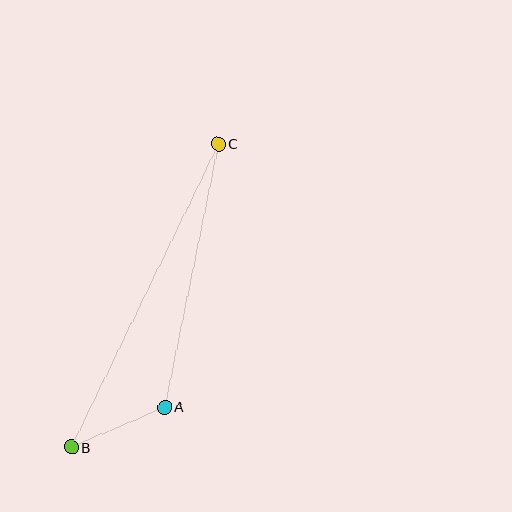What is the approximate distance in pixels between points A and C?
The distance between A and C is approximately 269 pixels.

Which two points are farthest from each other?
Points B and C are farthest from each other.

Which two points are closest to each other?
Points A and B are closest to each other.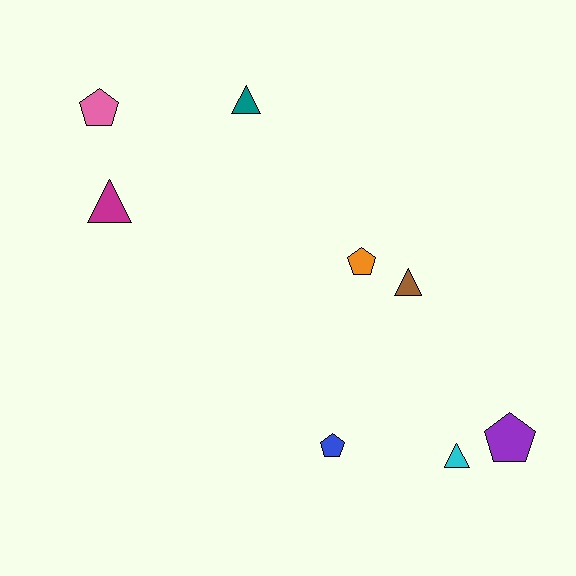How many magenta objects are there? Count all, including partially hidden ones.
There is 1 magenta object.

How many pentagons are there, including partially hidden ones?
There are 4 pentagons.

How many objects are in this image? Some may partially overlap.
There are 8 objects.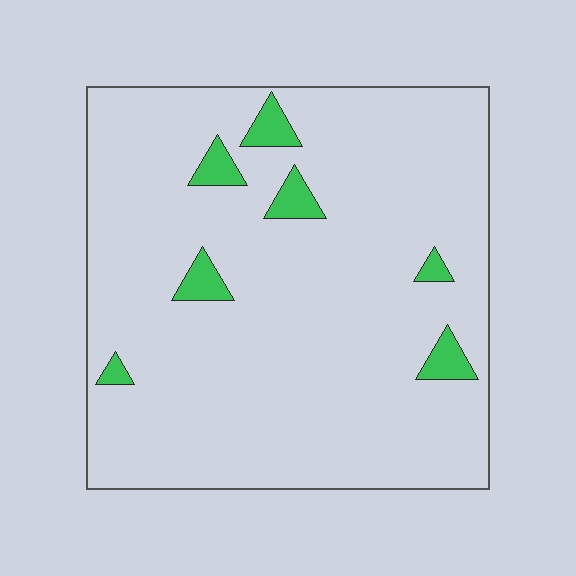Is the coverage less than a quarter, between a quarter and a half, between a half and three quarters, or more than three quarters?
Less than a quarter.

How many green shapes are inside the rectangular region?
7.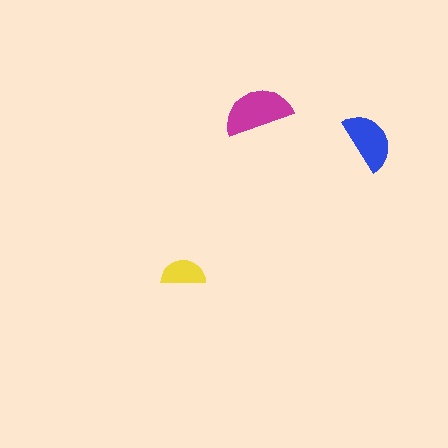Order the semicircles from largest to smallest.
the magenta one, the blue one, the yellow one.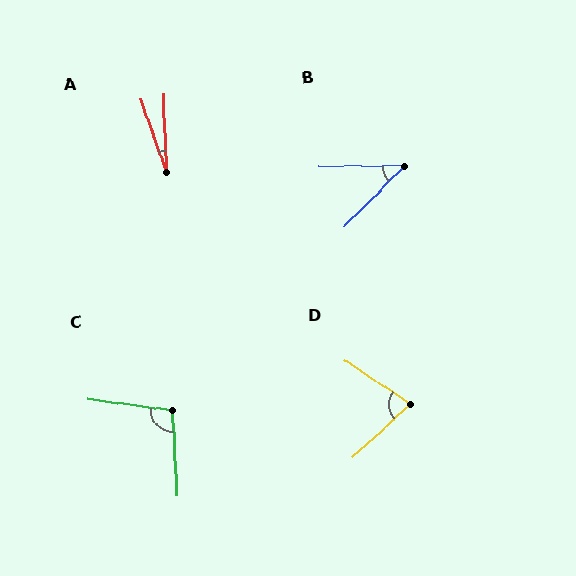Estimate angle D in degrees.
Approximately 77 degrees.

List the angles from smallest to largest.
A (17°), B (45°), D (77°), C (100°).